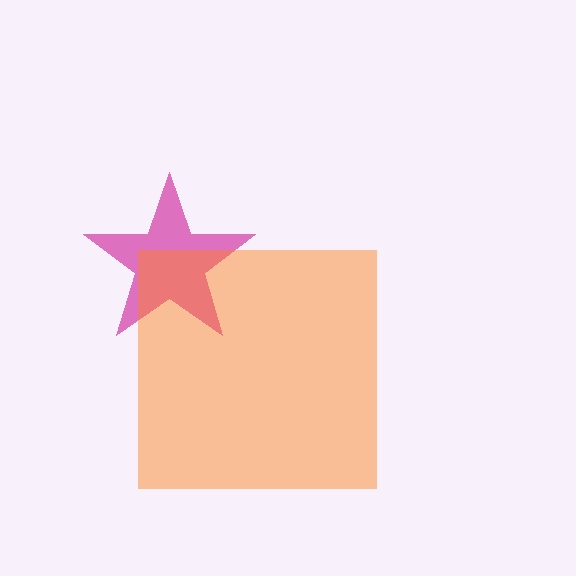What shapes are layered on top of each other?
The layered shapes are: a magenta star, an orange square.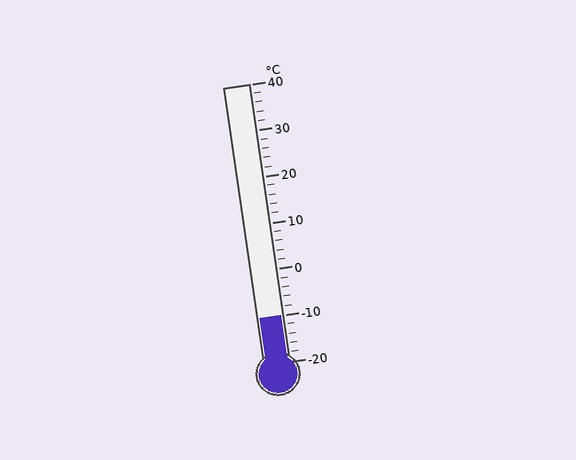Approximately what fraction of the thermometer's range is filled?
The thermometer is filled to approximately 15% of its range.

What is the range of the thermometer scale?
The thermometer scale ranges from -20°C to 40°C.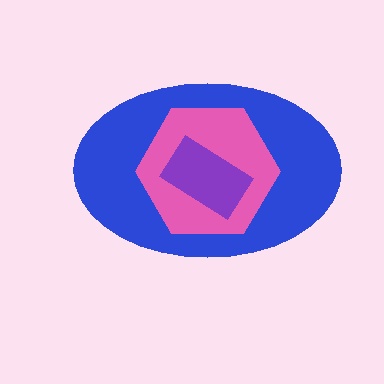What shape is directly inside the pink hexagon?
The purple rectangle.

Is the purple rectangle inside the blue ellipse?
Yes.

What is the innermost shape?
The purple rectangle.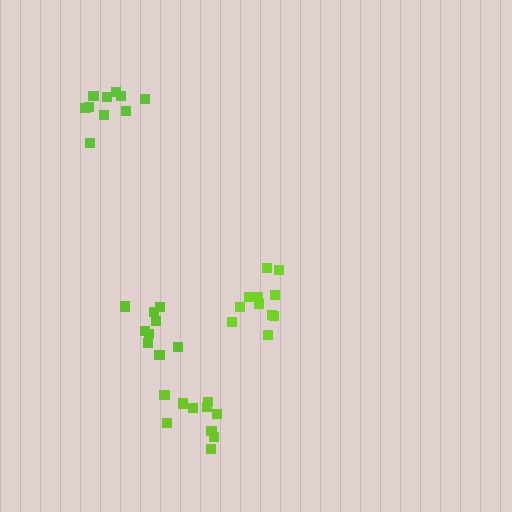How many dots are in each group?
Group 1: 11 dots, Group 2: 10 dots, Group 3: 9 dots, Group 4: 11 dots (41 total).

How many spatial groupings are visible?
There are 4 spatial groupings.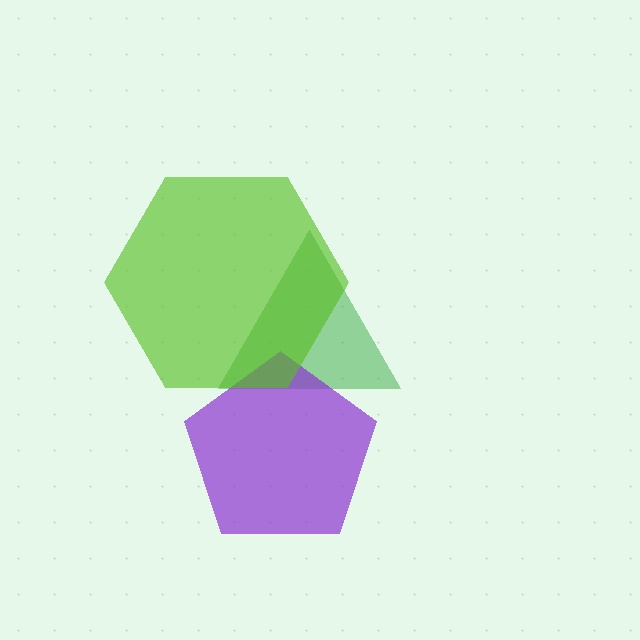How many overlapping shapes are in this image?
There are 3 overlapping shapes in the image.